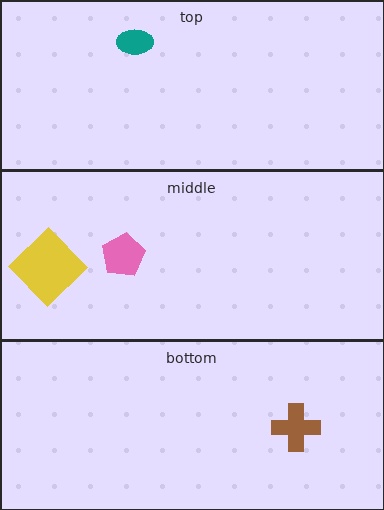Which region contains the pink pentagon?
The middle region.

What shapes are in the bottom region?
The brown cross.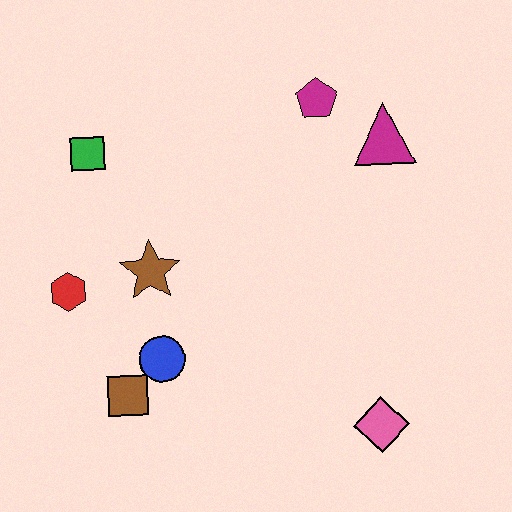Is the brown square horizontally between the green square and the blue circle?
Yes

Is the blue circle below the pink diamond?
No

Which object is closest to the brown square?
The blue circle is closest to the brown square.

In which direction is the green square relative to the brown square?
The green square is above the brown square.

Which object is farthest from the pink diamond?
The green square is farthest from the pink diamond.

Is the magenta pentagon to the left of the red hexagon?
No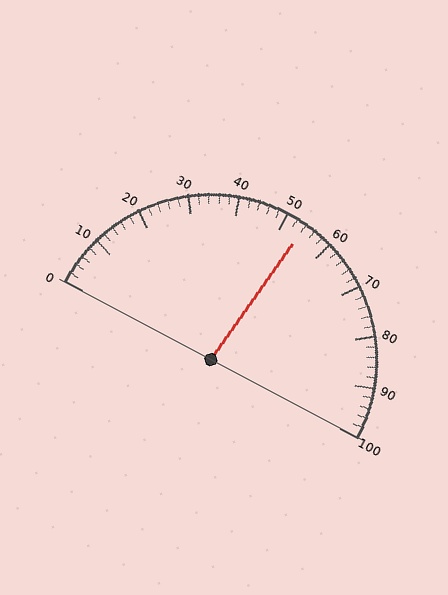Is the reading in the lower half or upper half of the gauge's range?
The reading is in the upper half of the range (0 to 100).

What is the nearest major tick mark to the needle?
The nearest major tick mark is 50.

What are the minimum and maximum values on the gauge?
The gauge ranges from 0 to 100.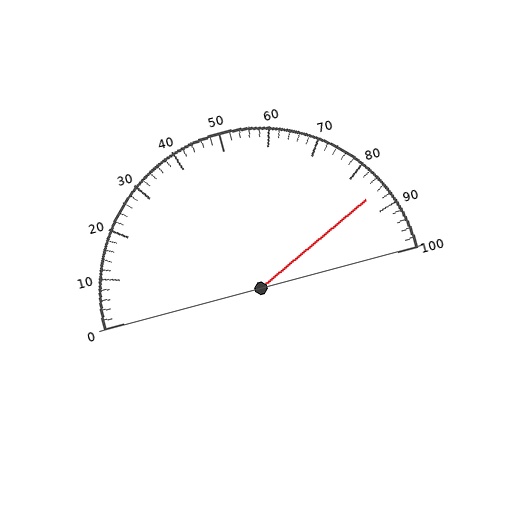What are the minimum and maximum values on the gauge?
The gauge ranges from 0 to 100.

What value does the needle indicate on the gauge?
The needle indicates approximately 86.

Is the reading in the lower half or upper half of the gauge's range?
The reading is in the upper half of the range (0 to 100).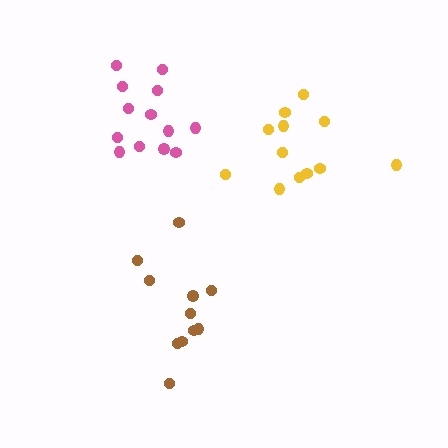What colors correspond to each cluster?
The clusters are colored: pink, brown, yellow.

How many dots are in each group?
Group 1: 13 dots, Group 2: 11 dots, Group 3: 12 dots (36 total).